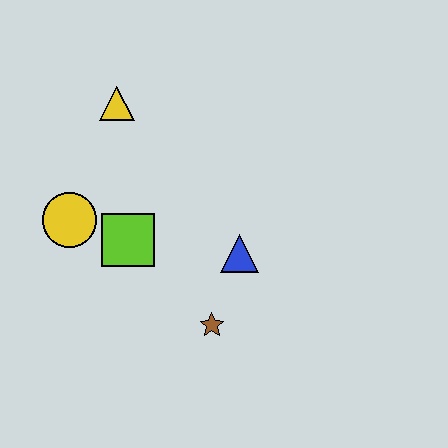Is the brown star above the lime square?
No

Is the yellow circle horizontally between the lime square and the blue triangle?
No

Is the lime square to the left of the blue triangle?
Yes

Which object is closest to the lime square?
The yellow circle is closest to the lime square.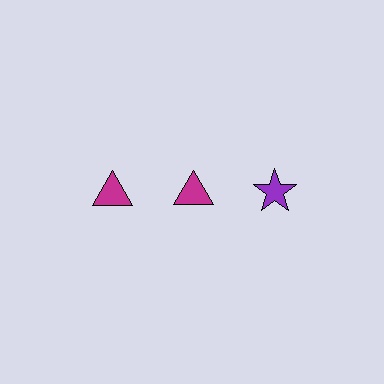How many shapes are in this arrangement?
There are 3 shapes arranged in a grid pattern.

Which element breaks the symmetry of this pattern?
The purple star in the top row, center column breaks the symmetry. All other shapes are magenta triangles.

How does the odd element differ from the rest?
It differs in both color (purple instead of magenta) and shape (star instead of triangle).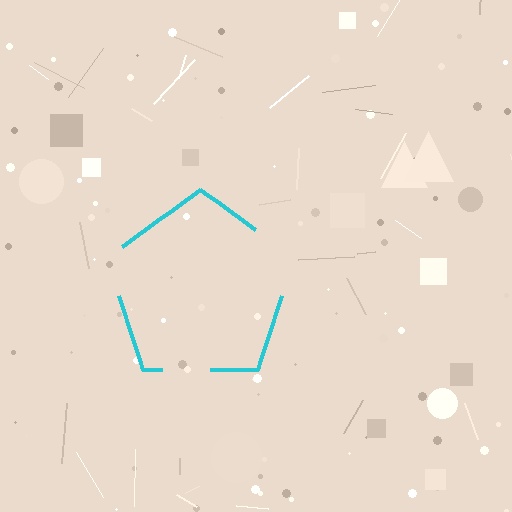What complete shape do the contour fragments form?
The contour fragments form a pentagon.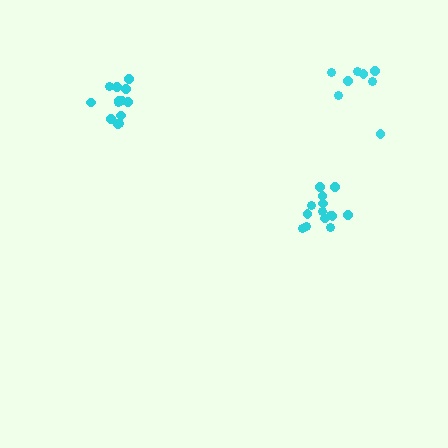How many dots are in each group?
Group 1: 13 dots, Group 2: 14 dots, Group 3: 9 dots (36 total).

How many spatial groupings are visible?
There are 3 spatial groupings.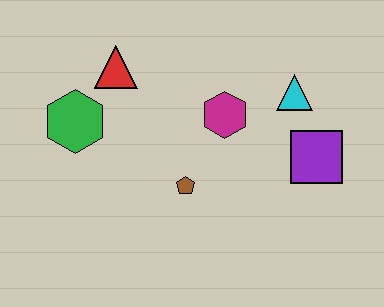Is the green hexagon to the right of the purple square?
No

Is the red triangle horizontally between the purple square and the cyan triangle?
No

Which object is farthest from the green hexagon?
The purple square is farthest from the green hexagon.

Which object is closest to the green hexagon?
The red triangle is closest to the green hexagon.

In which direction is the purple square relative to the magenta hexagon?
The purple square is to the right of the magenta hexagon.